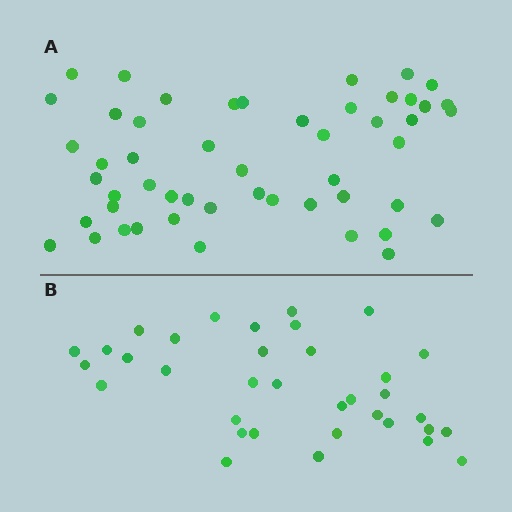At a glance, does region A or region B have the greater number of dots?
Region A (the top region) has more dots.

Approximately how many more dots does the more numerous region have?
Region A has approximately 15 more dots than region B.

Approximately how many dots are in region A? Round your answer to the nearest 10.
About 50 dots. (The exact count is 51, which rounds to 50.)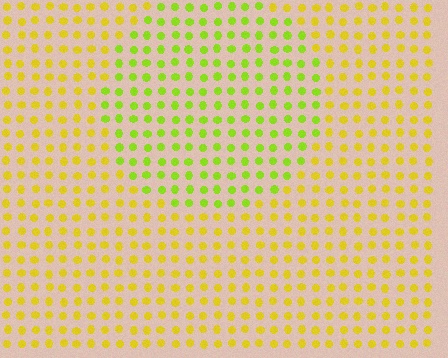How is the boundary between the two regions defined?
The boundary is defined purely by a slight shift in hue (about 33 degrees). Spacing, size, and orientation are identical on both sides.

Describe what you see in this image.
The image is filled with small yellow elements in a uniform arrangement. A circle-shaped region is visible where the elements are tinted to a slightly different hue, forming a subtle color boundary.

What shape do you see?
I see a circle.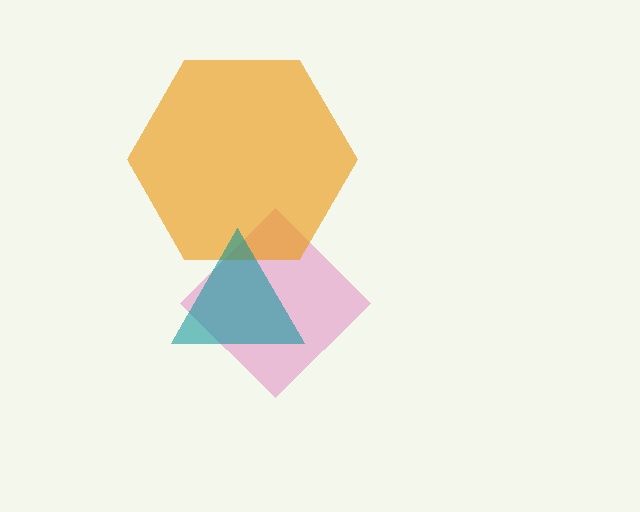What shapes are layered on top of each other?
The layered shapes are: a pink diamond, an orange hexagon, a teal triangle.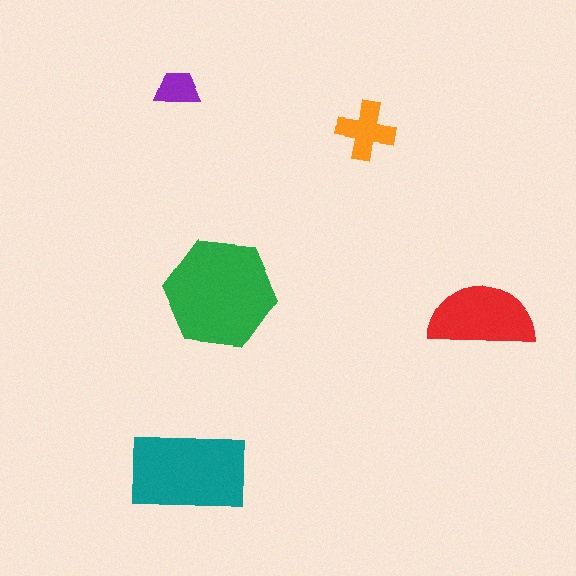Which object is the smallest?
The purple trapezoid.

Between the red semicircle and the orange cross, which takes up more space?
The red semicircle.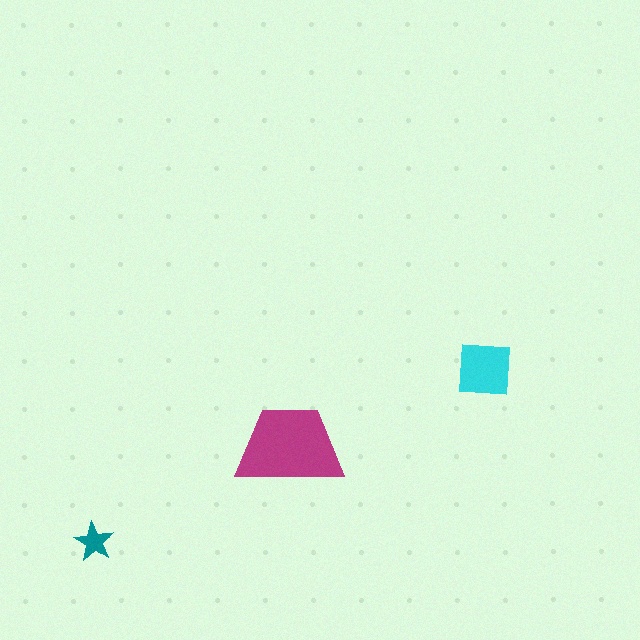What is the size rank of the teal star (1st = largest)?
3rd.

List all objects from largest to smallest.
The magenta trapezoid, the cyan square, the teal star.